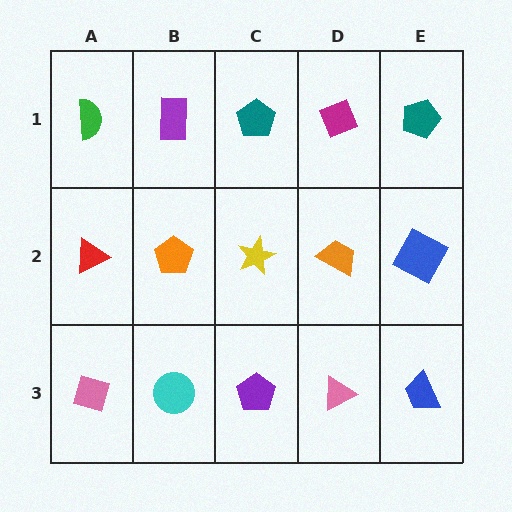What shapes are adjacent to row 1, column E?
A blue square (row 2, column E), a magenta diamond (row 1, column D).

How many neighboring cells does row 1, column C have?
3.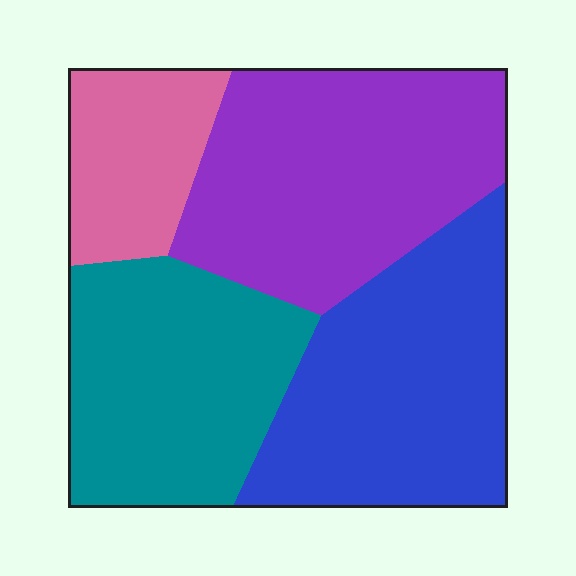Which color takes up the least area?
Pink, at roughly 15%.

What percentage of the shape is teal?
Teal covers 26% of the shape.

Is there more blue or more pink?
Blue.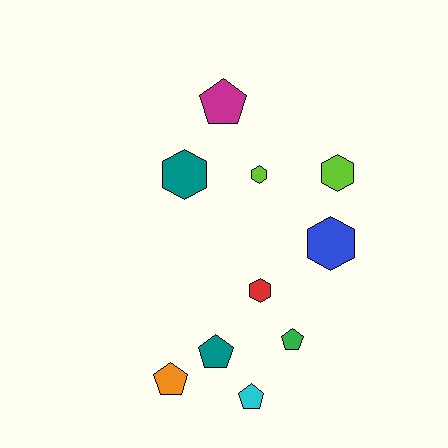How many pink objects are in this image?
There are no pink objects.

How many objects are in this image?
There are 10 objects.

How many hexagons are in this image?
There are 5 hexagons.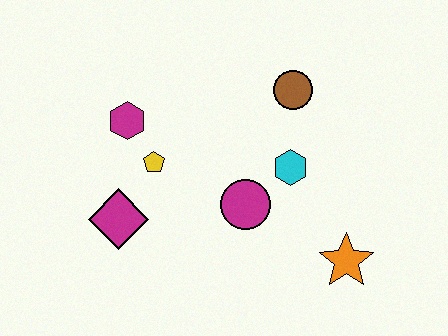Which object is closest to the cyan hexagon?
The magenta circle is closest to the cyan hexagon.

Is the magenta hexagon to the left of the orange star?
Yes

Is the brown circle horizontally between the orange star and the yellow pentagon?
Yes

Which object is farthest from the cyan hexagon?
The magenta diamond is farthest from the cyan hexagon.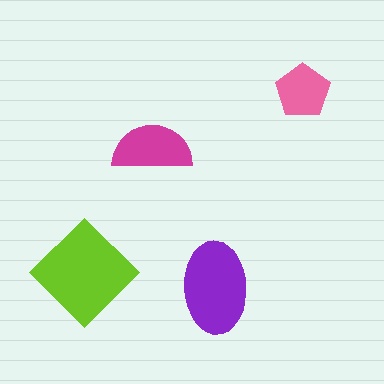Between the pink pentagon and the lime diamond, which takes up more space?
The lime diamond.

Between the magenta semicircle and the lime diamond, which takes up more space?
The lime diamond.